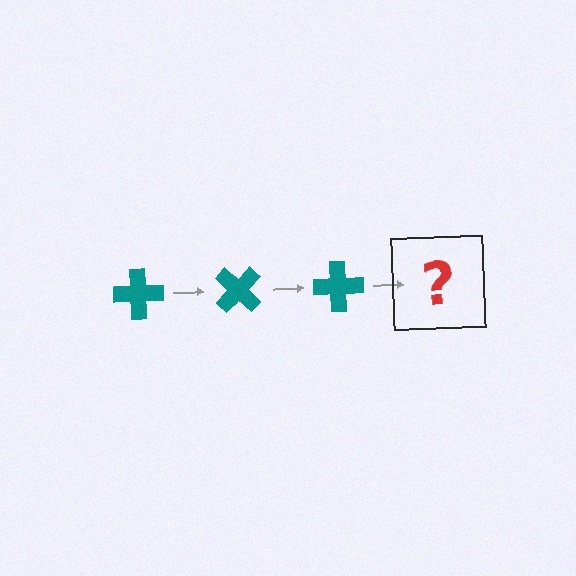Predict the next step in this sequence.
The next step is a teal cross rotated 135 degrees.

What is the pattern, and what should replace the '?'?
The pattern is that the cross rotates 45 degrees each step. The '?' should be a teal cross rotated 135 degrees.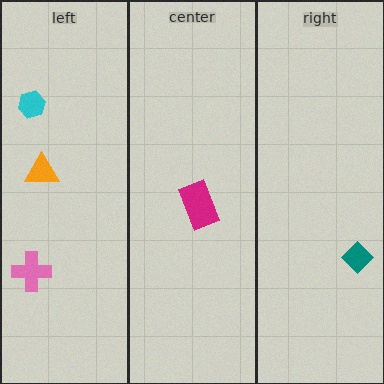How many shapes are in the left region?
3.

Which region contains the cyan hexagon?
The left region.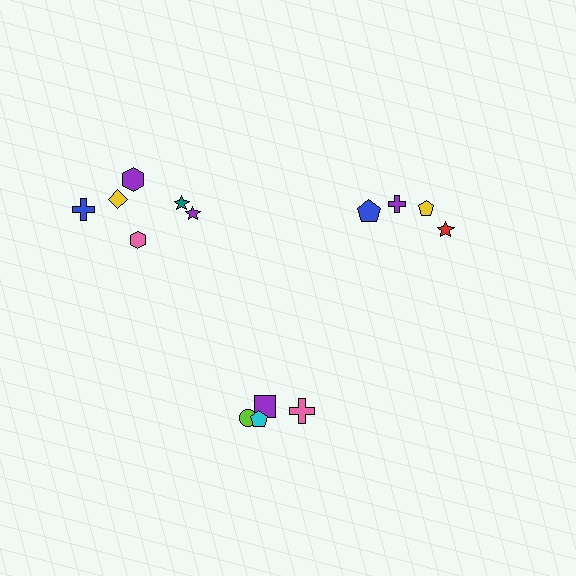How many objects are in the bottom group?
There are 4 objects.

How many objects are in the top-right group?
There are 4 objects.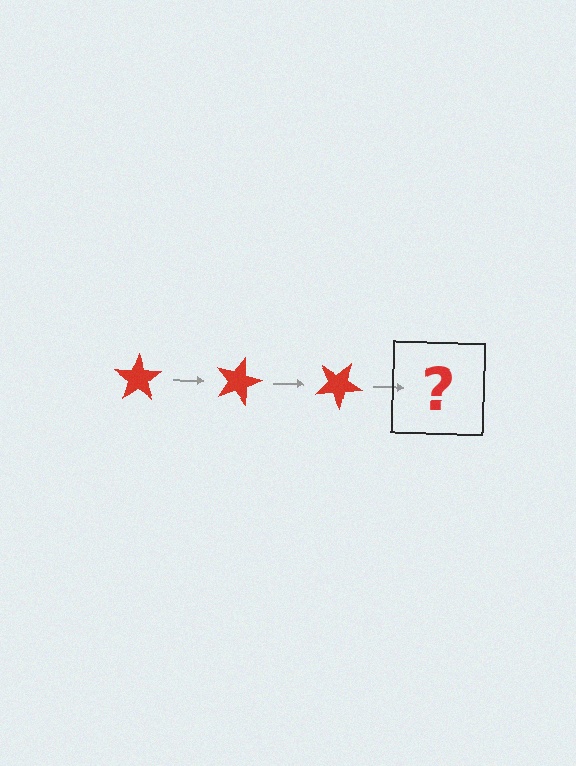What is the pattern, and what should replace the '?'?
The pattern is that the star rotates 15 degrees each step. The '?' should be a red star rotated 45 degrees.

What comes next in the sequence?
The next element should be a red star rotated 45 degrees.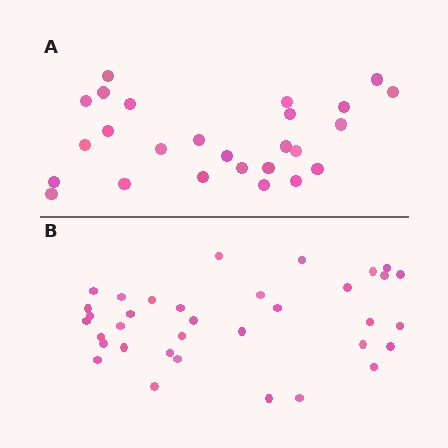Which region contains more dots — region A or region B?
Region B (the bottom region) has more dots.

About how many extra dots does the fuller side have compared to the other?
Region B has roughly 8 or so more dots than region A.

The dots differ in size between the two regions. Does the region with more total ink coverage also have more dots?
No. Region A has more total ink coverage because its dots are larger, but region B actually contains more individual dots. Total area can be misleading — the number of items is what matters here.